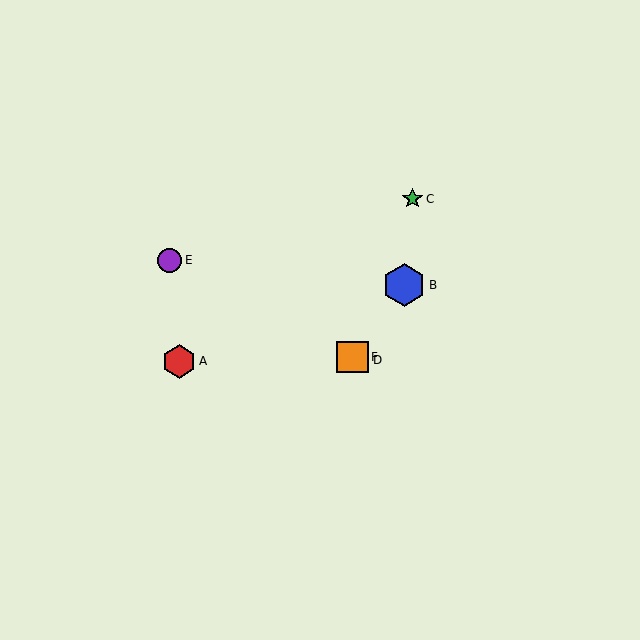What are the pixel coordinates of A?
Object A is at (179, 361).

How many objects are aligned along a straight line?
3 objects (D, E, F) are aligned along a straight line.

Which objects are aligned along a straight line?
Objects D, E, F are aligned along a straight line.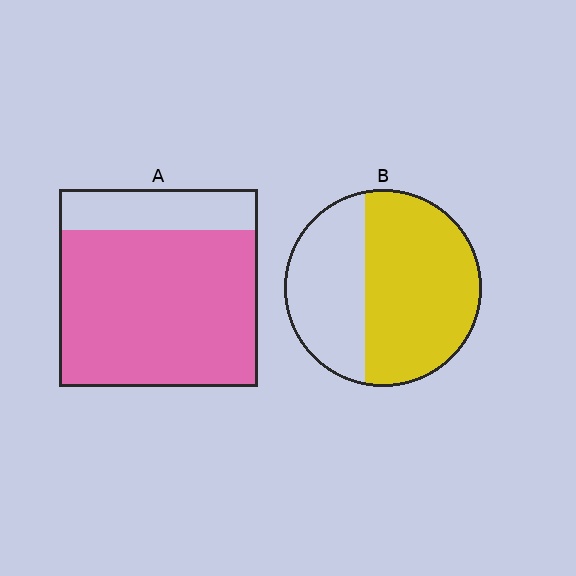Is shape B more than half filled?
Yes.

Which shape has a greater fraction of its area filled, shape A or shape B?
Shape A.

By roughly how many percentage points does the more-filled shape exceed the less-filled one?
By roughly 20 percentage points (A over B).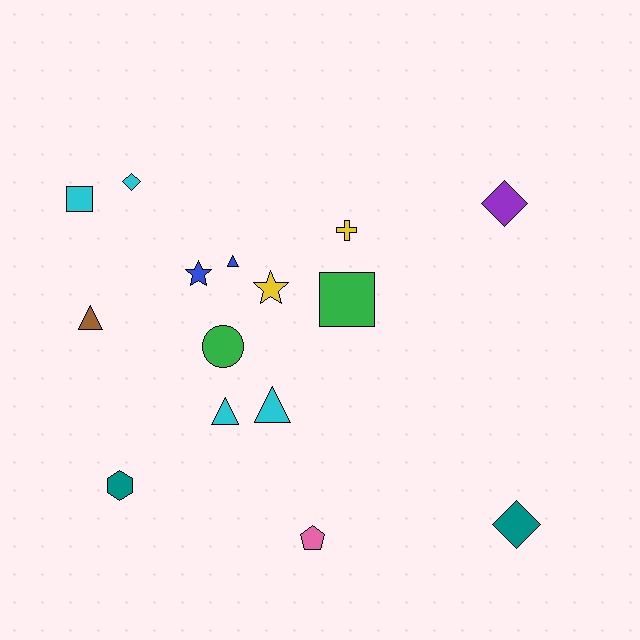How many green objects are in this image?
There are 2 green objects.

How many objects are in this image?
There are 15 objects.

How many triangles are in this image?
There are 4 triangles.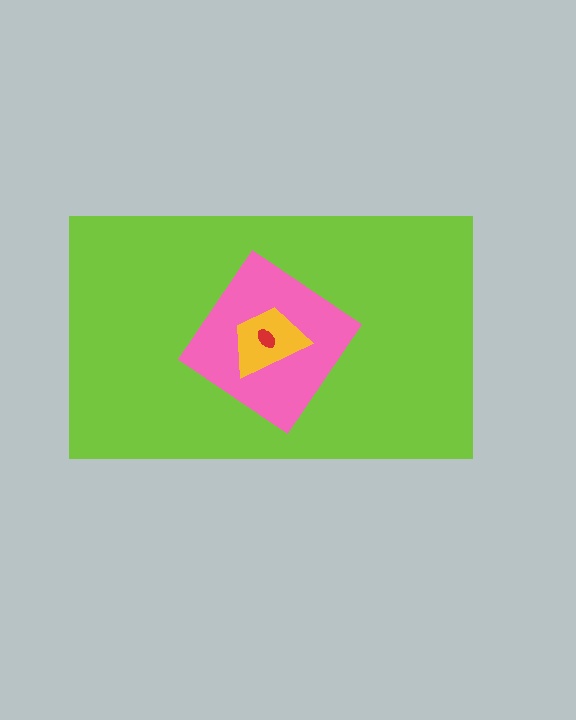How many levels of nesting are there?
4.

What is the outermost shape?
The lime rectangle.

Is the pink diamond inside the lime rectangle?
Yes.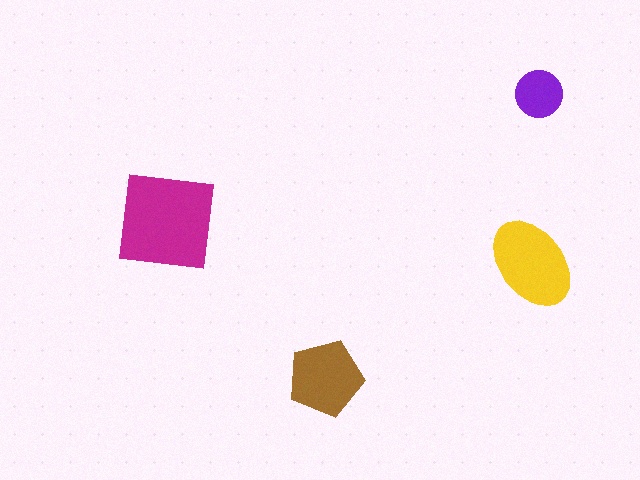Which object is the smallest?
The purple circle.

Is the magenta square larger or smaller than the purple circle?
Larger.